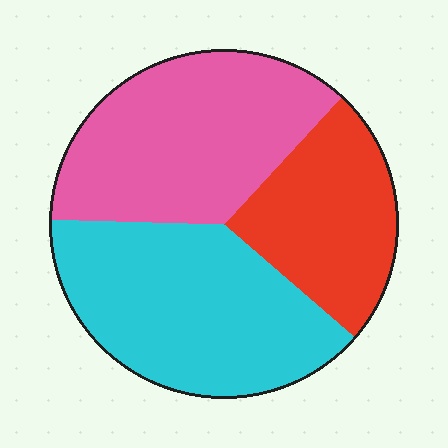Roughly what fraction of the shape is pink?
Pink covers roughly 35% of the shape.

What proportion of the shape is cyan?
Cyan takes up between a third and a half of the shape.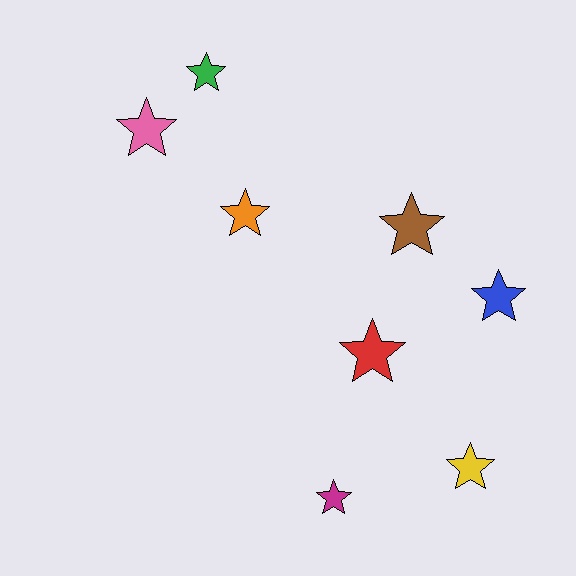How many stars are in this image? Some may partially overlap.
There are 8 stars.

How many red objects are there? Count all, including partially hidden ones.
There is 1 red object.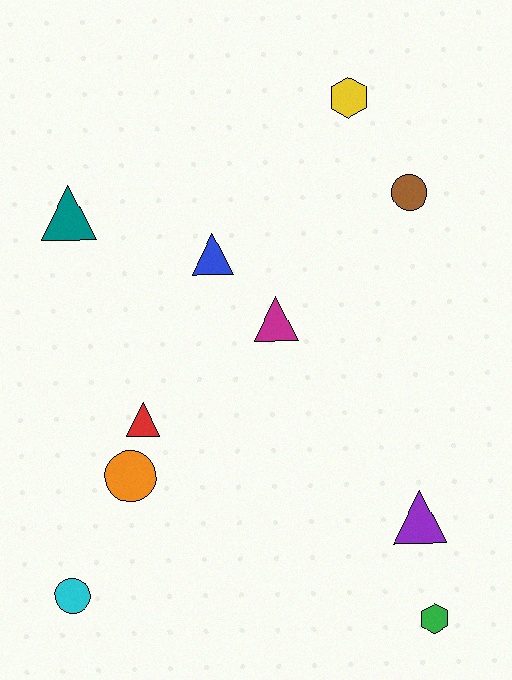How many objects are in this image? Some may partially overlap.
There are 10 objects.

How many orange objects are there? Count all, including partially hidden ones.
There is 1 orange object.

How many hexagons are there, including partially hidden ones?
There are 2 hexagons.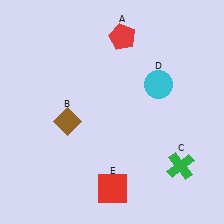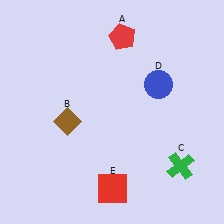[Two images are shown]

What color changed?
The circle (D) changed from cyan in Image 1 to blue in Image 2.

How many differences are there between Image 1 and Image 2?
There is 1 difference between the two images.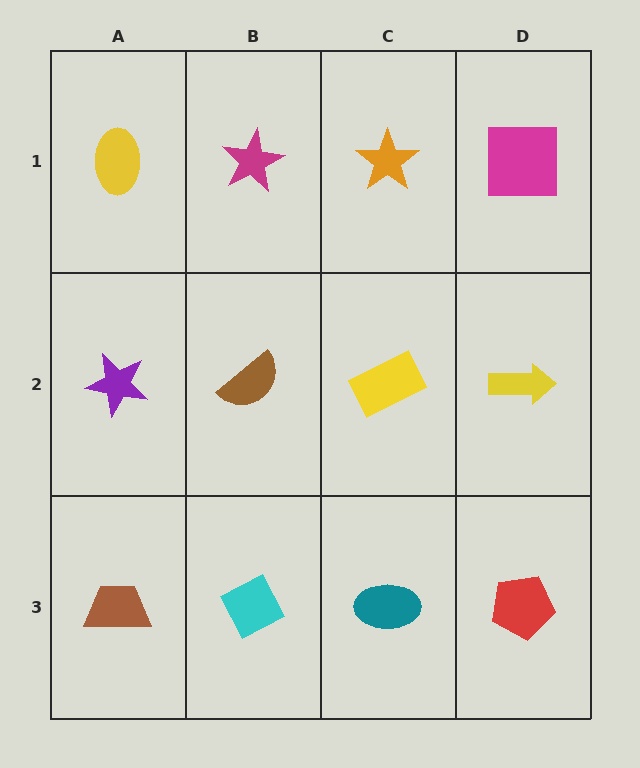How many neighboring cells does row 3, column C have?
3.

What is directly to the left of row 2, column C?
A brown semicircle.